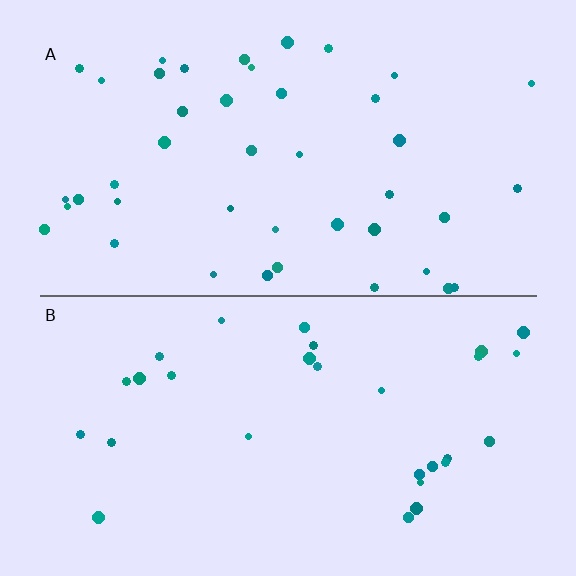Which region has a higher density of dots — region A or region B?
A (the top).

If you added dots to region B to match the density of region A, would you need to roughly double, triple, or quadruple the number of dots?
Approximately double.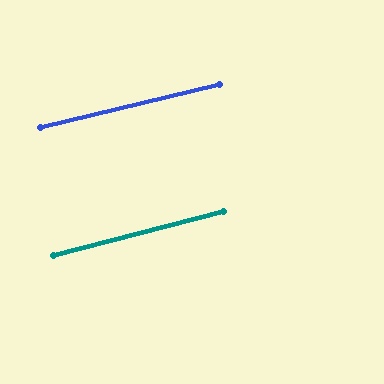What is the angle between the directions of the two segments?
Approximately 1 degree.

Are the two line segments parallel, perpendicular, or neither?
Parallel — their directions differ by only 0.9°.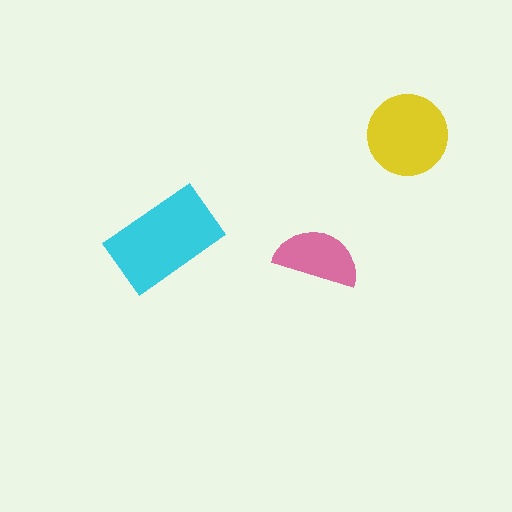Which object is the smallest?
The pink semicircle.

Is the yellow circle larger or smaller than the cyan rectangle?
Smaller.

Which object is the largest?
The cyan rectangle.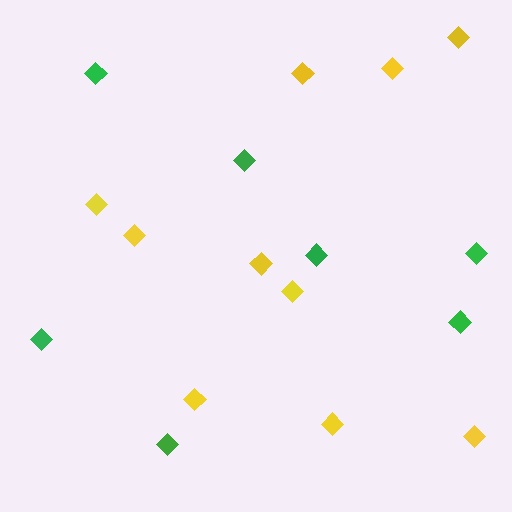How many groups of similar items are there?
There are 2 groups: one group of green diamonds (7) and one group of yellow diamonds (10).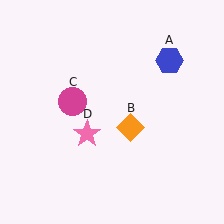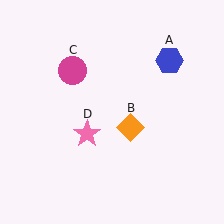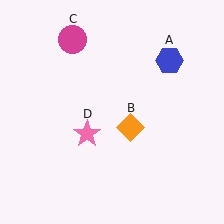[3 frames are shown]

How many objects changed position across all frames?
1 object changed position: magenta circle (object C).